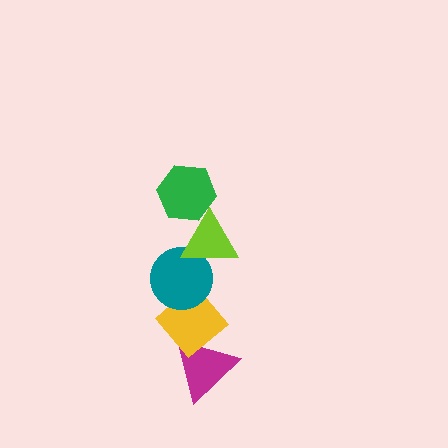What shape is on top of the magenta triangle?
The yellow diamond is on top of the magenta triangle.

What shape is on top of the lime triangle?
The green hexagon is on top of the lime triangle.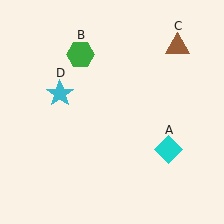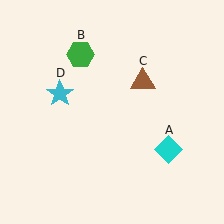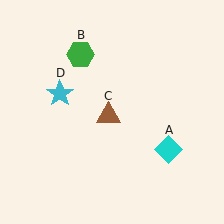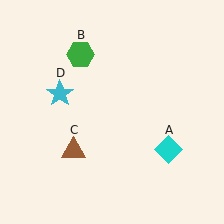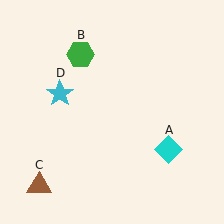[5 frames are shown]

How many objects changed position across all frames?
1 object changed position: brown triangle (object C).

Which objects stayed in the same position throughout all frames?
Cyan diamond (object A) and green hexagon (object B) and cyan star (object D) remained stationary.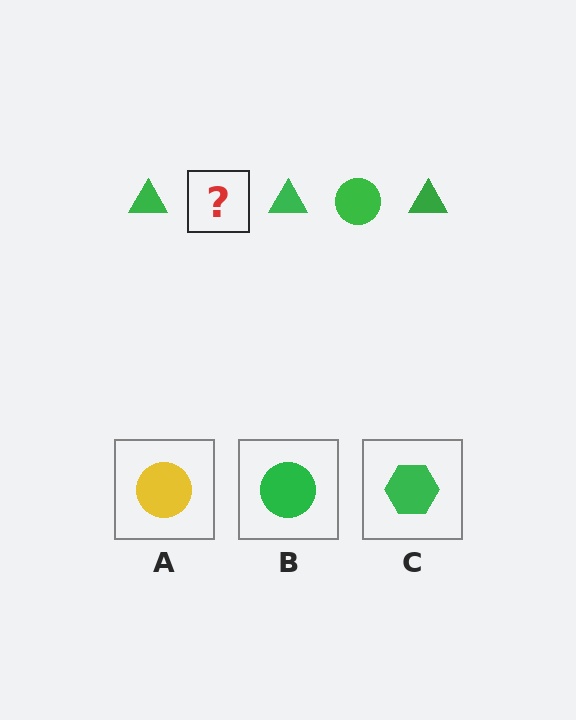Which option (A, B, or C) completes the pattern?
B.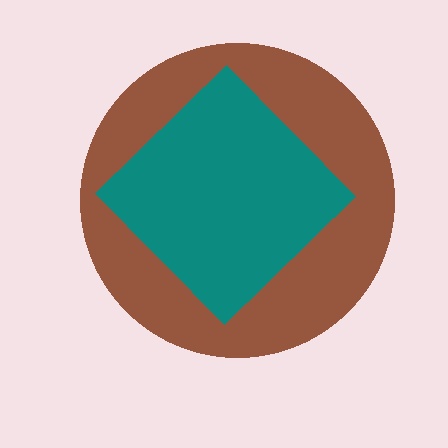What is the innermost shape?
The teal diamond.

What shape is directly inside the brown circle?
The teal diamond.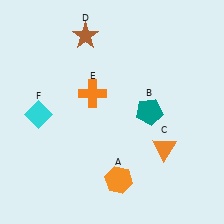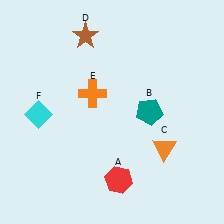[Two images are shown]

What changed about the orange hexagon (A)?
In Image 1, A is orange. In Image 2, it changed to red.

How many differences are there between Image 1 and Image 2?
There is 1 difference between the two images.